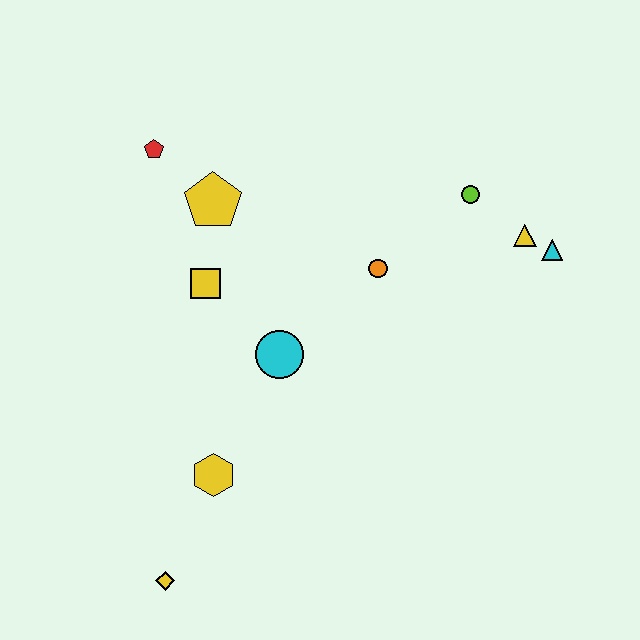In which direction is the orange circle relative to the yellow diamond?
The orange circle is above the yellow diamond.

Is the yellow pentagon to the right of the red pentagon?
Yes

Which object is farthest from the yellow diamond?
The cyan triangle is farthest from the yellow diamond.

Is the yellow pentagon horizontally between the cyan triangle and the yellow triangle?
No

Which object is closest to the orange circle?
The lime circle is closest to the orange circle.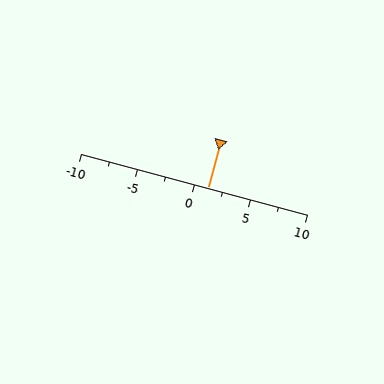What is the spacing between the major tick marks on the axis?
The major ticks are spaced 5 apart.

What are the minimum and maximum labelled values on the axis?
The axis runs from -10 to 10.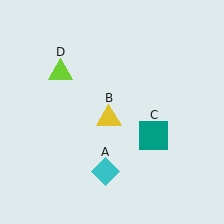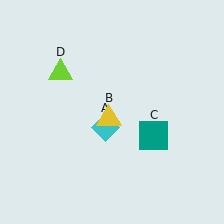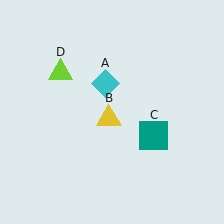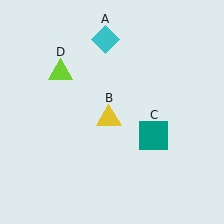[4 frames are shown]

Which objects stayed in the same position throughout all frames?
Yellow triangle (object B) and teal square (object C) and lime triangle (object D) remained stationary.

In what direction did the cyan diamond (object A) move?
The cyan diamond (object A) moved up.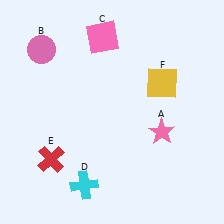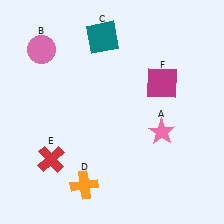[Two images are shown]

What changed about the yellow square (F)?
In Image 1, F is yellow. In Image 2, it changed to magenta.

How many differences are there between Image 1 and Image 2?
There are 3 differences between the two images.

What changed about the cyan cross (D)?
In Image 1, D is cyan. In Image 2, it changed to orange.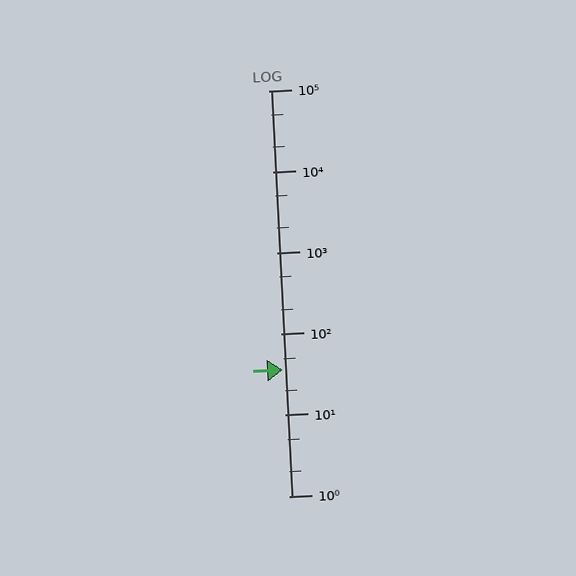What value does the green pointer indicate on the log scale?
The pointer indicates approximately 36.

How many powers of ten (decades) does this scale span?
The scale spans 5 decades, from 1 to 100000.